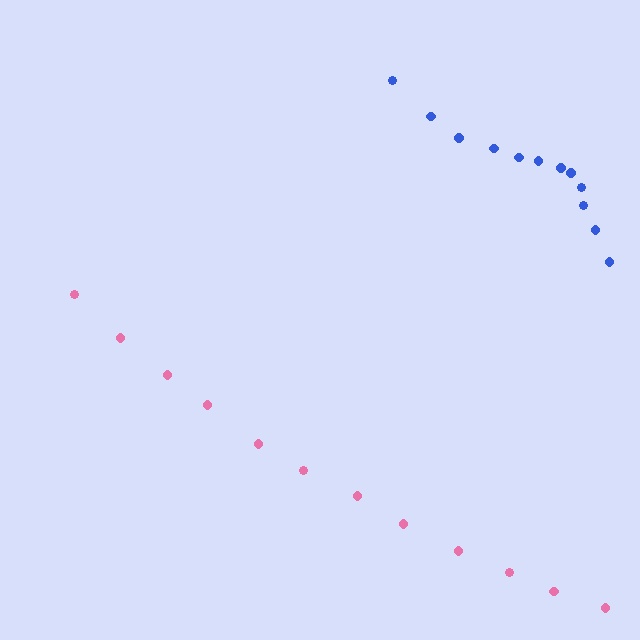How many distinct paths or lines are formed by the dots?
There are 2 distinct paths.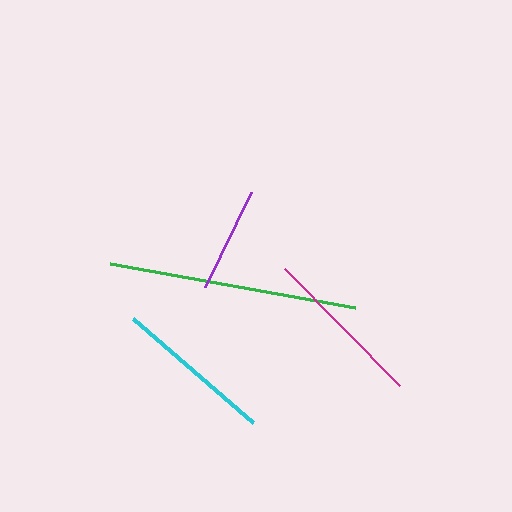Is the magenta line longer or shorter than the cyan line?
The magenta line is longer than the cyan line.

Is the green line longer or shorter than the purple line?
The green line is longer than the purple line.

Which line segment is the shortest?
The purple line is the shortest at approximately 105 pixels.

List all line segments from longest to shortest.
From longest to shortest: green, magenta, cyan, purple.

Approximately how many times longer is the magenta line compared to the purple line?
The magenta line is approximately 1.6 times the length of the purple line.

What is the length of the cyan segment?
The cyan segment is approximately 158 pixels long.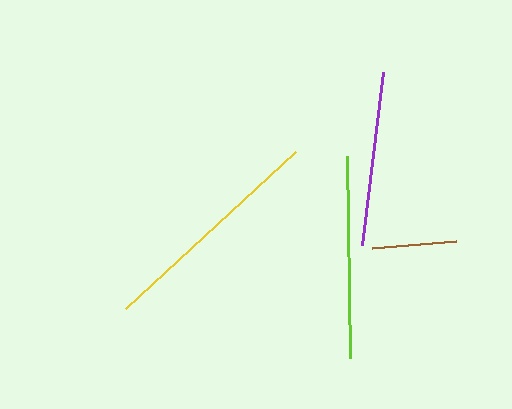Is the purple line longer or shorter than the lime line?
The lime line is longer than the purple line.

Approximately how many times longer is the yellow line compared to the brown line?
The yellow line is approximately 2.8 times the length of the brown line.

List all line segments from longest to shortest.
From longest to shortest: yellow, lime, purple, brown.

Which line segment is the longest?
The yellow line is the longest at approximately 231 pixels.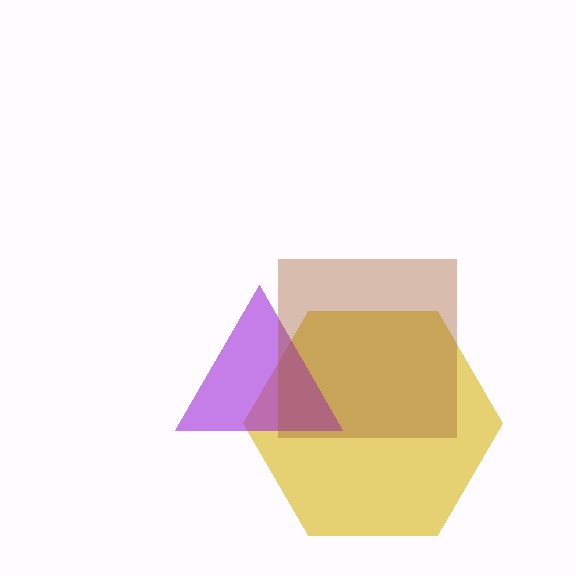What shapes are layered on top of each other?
The layered shapes are: a yellow hexagon, a purple triangle, a brown square.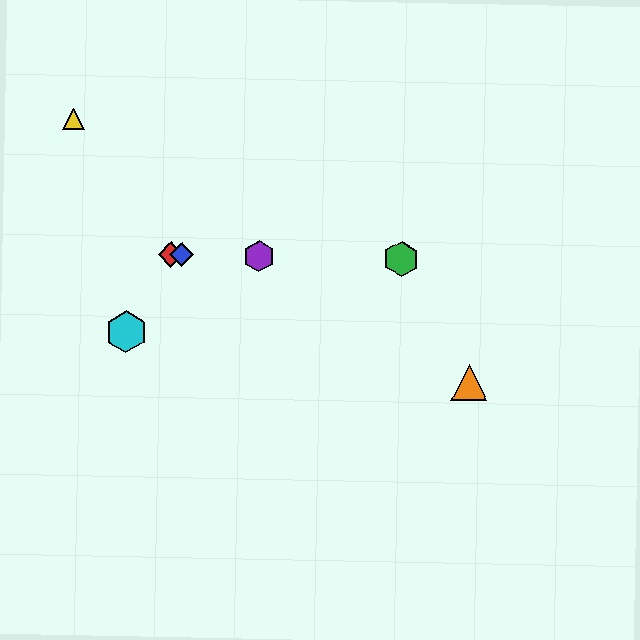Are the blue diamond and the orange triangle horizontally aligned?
No, the blue diamond is at y≈255 and the orange triangle is at y≈383.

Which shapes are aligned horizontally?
The red diamond, the blue diamond, the green hexagon, the purple hexagon are aligned horizontally.